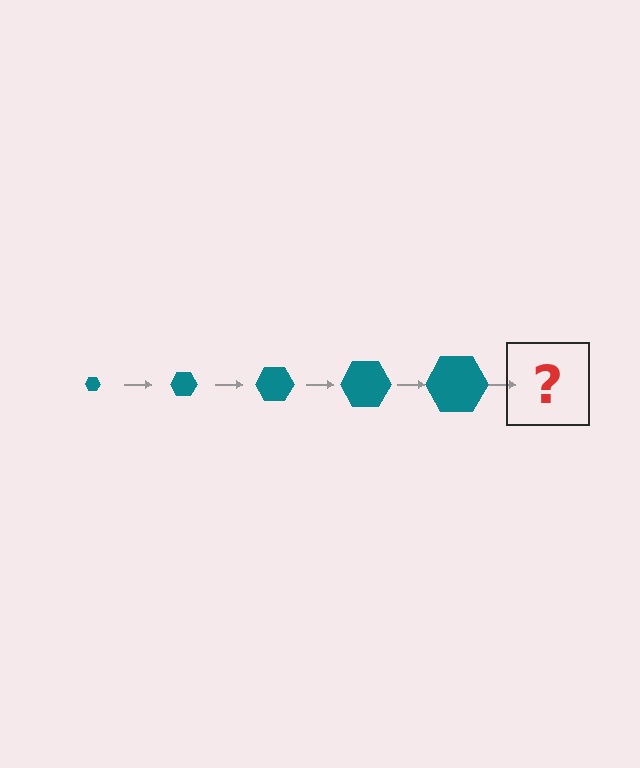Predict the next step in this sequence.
The next step is a teal hexagon, larger than the previous one.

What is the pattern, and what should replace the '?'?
The pattern is that the hexagon gets progressively larger each step. The '?' should be a teal hexagon, larger than the previous one.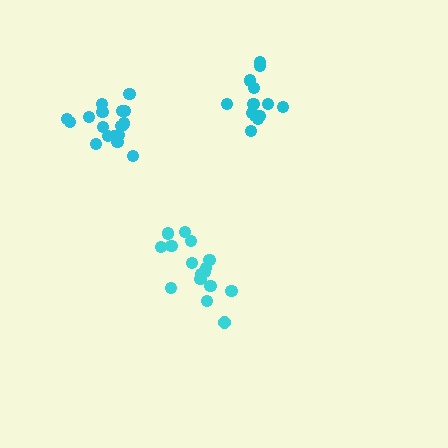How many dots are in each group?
Group 1: 16 dots, Group 2: 13 dots, Group 3: 17 dots (46 total).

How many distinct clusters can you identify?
There are 3 distinct clusters.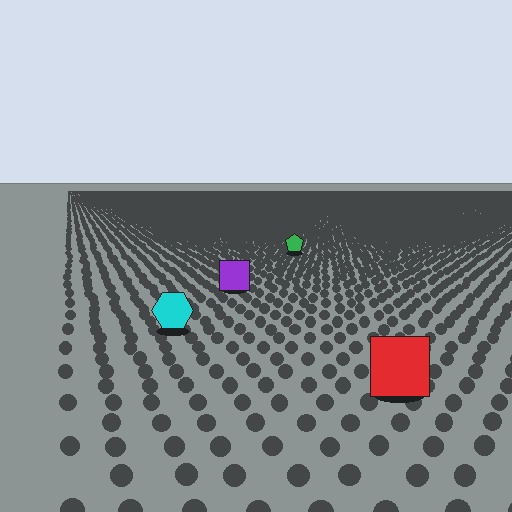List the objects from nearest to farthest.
From nearest to farthest: the red square, the cyan hexagon, the purple square, the green pentagon.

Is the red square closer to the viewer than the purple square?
Yes. The red square is closer — you can tell from the texture gradient: the ground texture is coarser near it.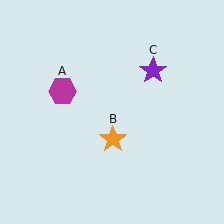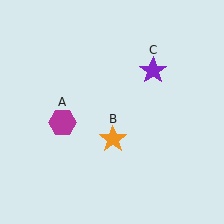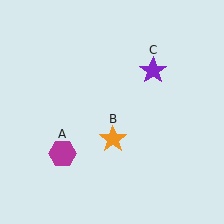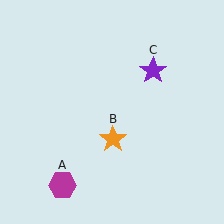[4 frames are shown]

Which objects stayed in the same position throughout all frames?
Orange star (object B) and purple star (object C) remained stationary.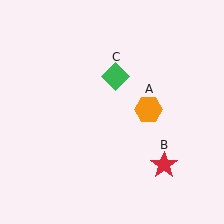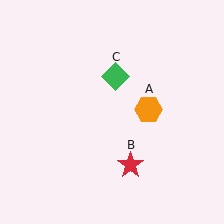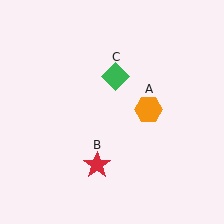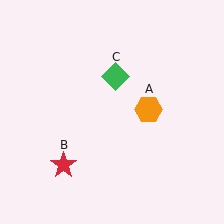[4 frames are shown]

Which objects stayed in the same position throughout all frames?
Orange hexagon (object A) and green diamond (object C) remained stationary.